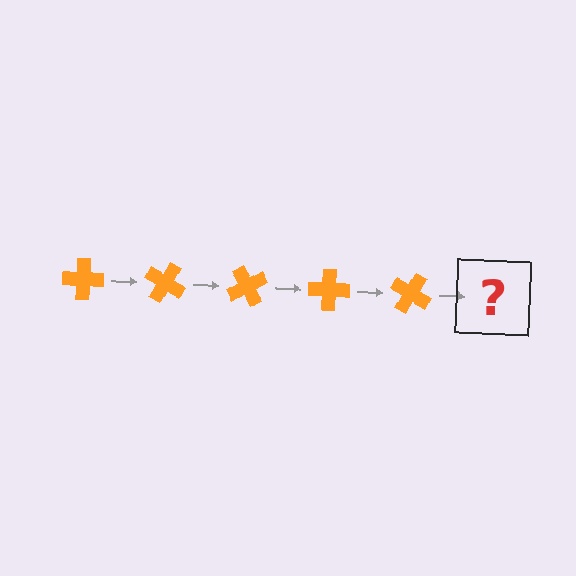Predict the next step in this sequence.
The next step is an orange cross rotated 150 degrees.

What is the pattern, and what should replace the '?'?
The pattern is that the cross rotates 30 degrees each step. The '?' should be an orange cross rotated 150 degrees.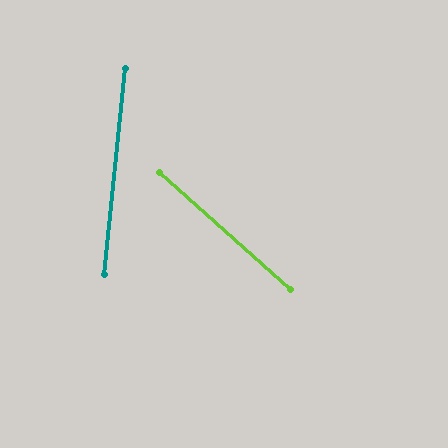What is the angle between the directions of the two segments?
Approximately 54 degrees.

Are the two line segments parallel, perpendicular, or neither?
Neither parallel nor perpendicular — they differ by about 54°.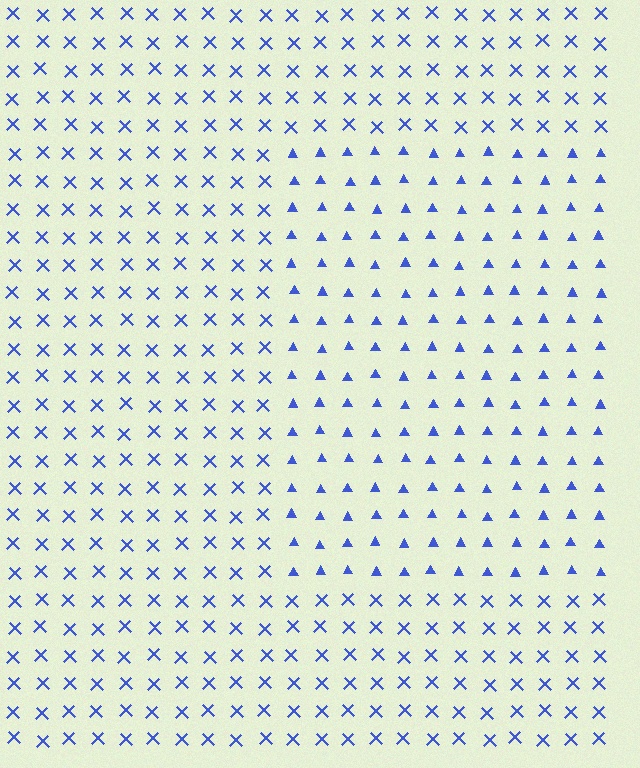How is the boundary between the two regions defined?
The boundary is defined by a change in element shape: triangles inside vs. X marks outside. All elements share the same color and spacing.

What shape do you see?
I see a rectangle.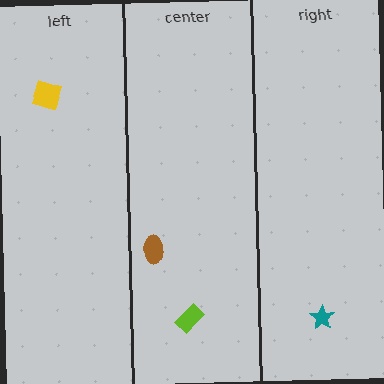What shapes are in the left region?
The yellow diamond.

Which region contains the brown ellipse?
The center region.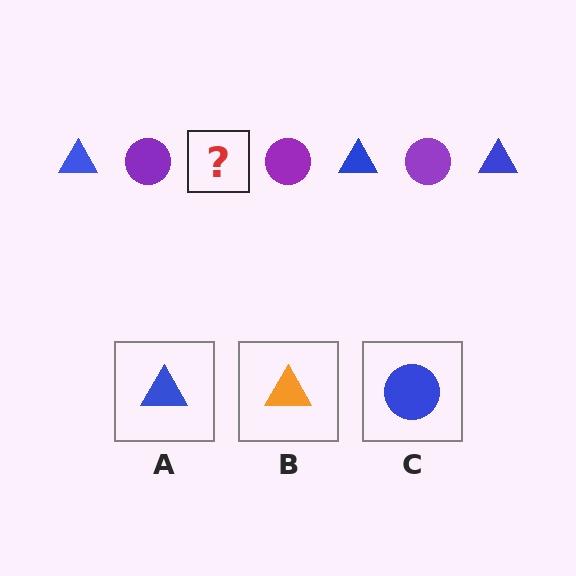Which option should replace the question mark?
Option A.